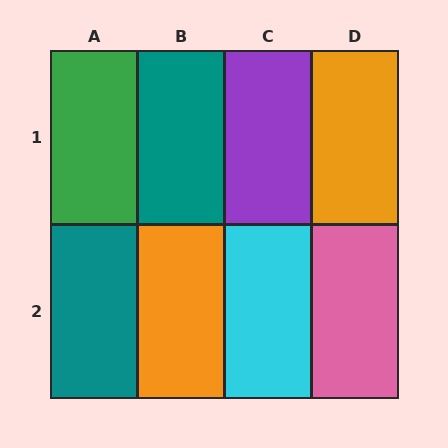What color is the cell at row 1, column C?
Purple.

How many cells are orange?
2 cells are orange.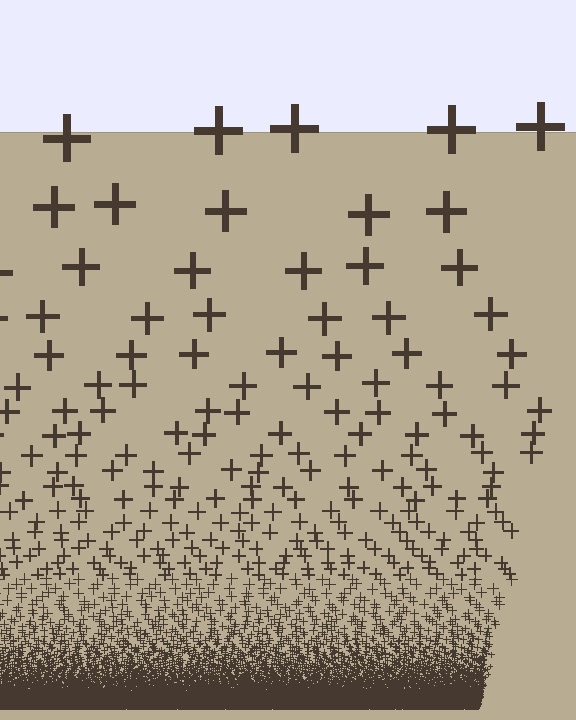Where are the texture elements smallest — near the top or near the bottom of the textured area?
Near the bottom.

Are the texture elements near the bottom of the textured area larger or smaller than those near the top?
Smaller. The gradient is inverted — elements near the bottom are smaller and denser.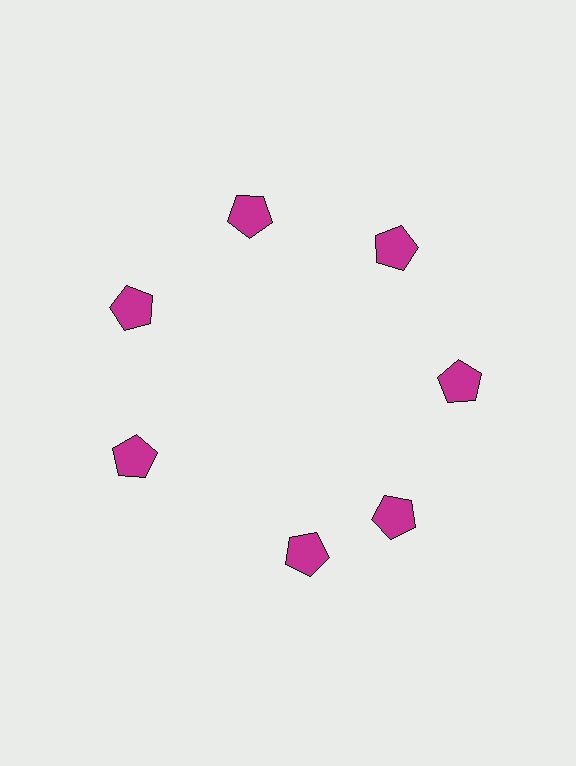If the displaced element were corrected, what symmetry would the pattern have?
It would have 7-fold rotational symmetry — the pattern would map onto itself every 51 degrees.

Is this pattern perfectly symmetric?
No. The 7 magenta pentagons are arranged in a ring, but one element near the 6 o'clock position is rotated out of alignment along the ring, breaking the 7-fold rotational symmetry.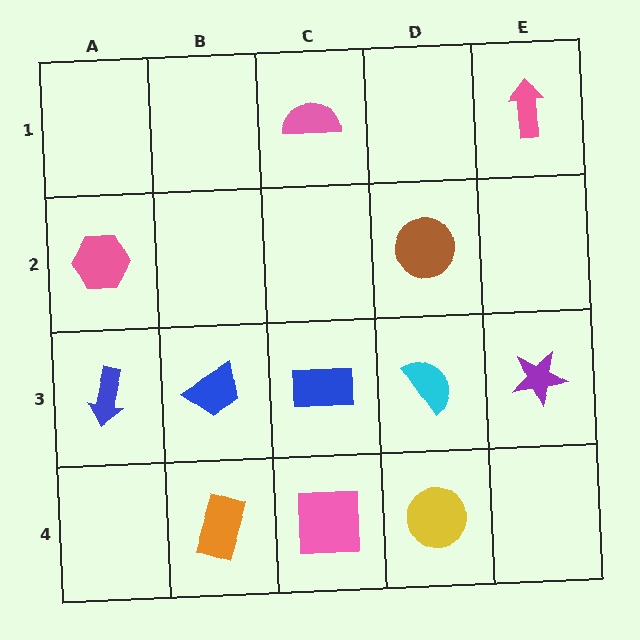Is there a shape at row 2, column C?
No, that cell is empty.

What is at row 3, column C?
A blue rectangle.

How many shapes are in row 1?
2 shapes.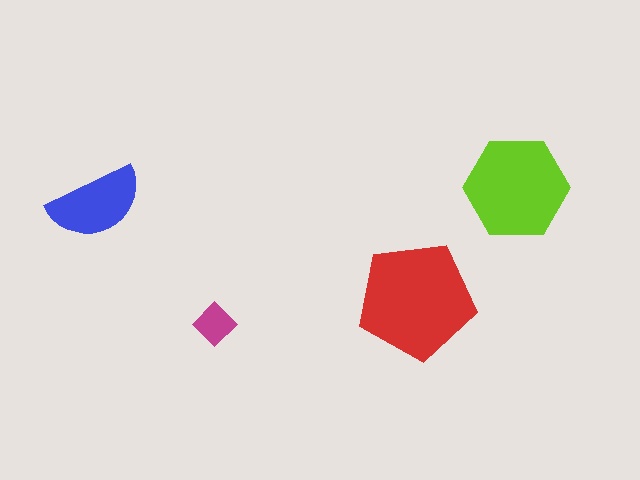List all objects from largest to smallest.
The red pentagon, the lime hexagon, the blue semicircle, the magenta diamond.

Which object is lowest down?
The magenta diamond is bottommost.